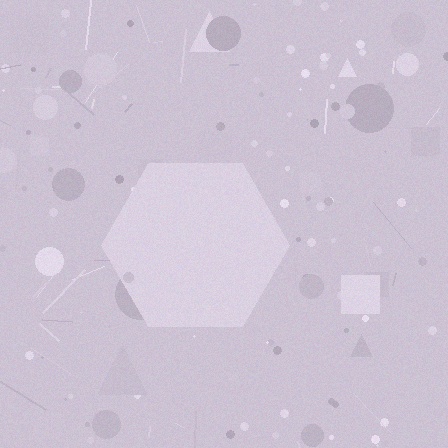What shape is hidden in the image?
A hexagon is hidden in the image.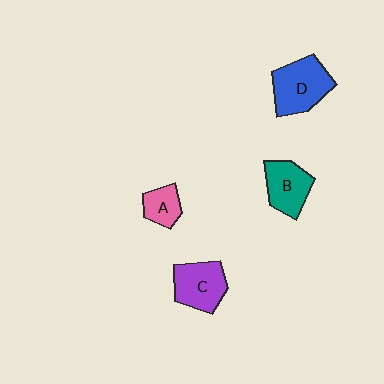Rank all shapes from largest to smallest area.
From largest to smallest: D (blue), C (purple), B (teal), A (pink).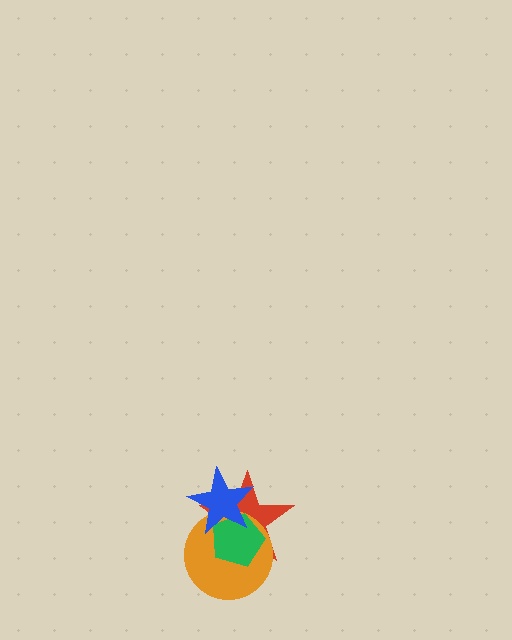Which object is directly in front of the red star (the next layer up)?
The orange circle is directly in front of the red star.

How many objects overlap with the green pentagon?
3 objects overlap with the green pentagon.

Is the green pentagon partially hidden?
Yes, it is partially covered by another shape.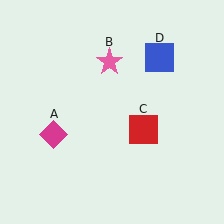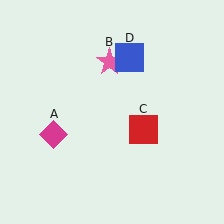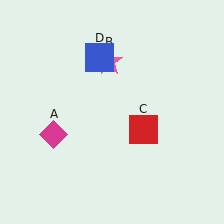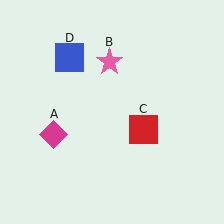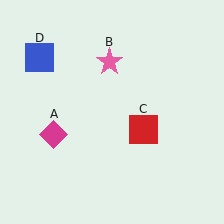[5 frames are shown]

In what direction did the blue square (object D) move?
The blue square (object D) moved left.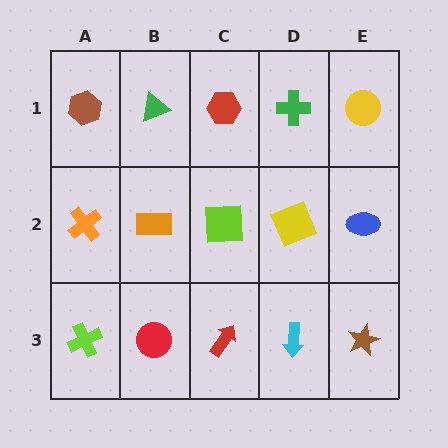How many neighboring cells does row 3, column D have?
3.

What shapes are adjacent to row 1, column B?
An orange rectangle (row 2, column B), a brown hexagon (row 1, column A), a red hexagon (row 1, column C).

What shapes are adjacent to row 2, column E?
A yellow circle (row 1, column E), a brown star (row 3, column E), a yellow square (row 2, column D).